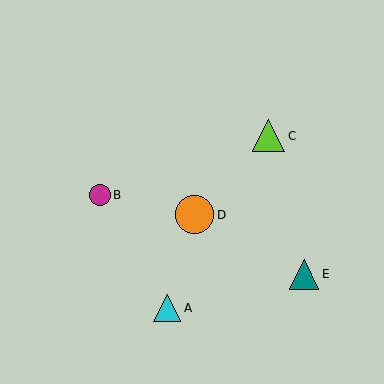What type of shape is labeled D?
Shape D is an orange circle.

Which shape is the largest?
The orange circle (labeled D) is the largest.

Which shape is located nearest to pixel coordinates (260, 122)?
The lime triangle (labeled C) at (269, 136) is nearest to that location.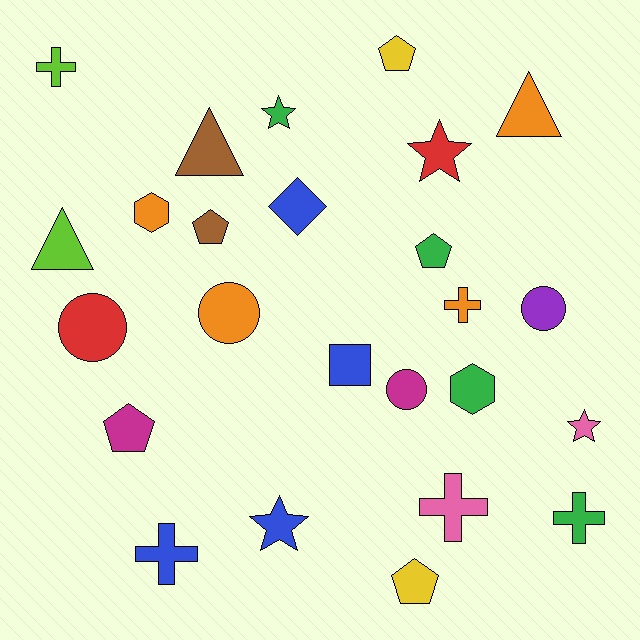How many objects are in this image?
There are 25 objects.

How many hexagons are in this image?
There are 2 hexagons.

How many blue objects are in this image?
There are 4 blue objects.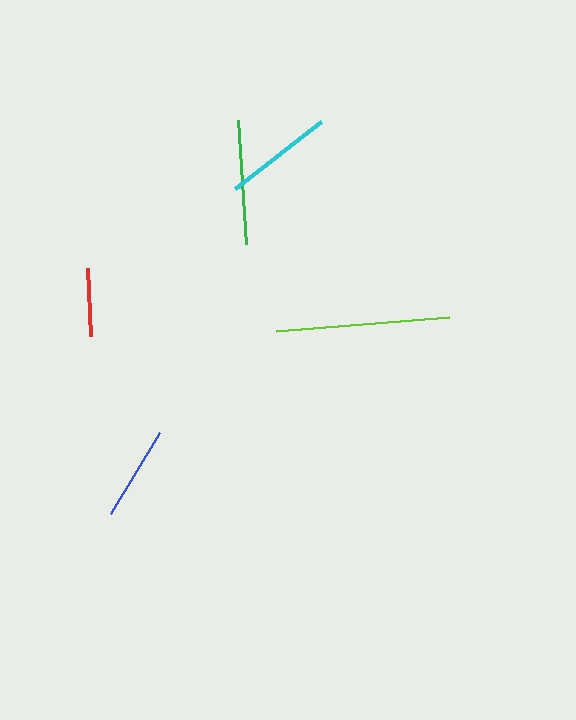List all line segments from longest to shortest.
From longest to shortest: lime, green, cyan, blue, red.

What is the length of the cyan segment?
The cyan segment is approximately 108 pixels long.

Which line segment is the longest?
The lime line is the longest at approximately 174 pixels.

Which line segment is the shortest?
The red line is the shortest at approximately 67 pixels.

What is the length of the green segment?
The green segment is approximately 124 pixels long.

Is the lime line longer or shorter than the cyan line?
The lime line is longer than the cyan line.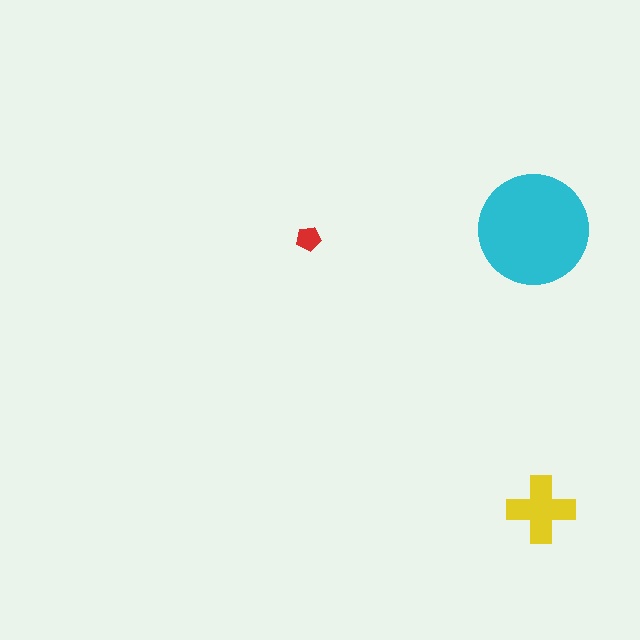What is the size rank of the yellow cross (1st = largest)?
2nd.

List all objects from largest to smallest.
The cyan circle, the yellow cross, the red pentagon.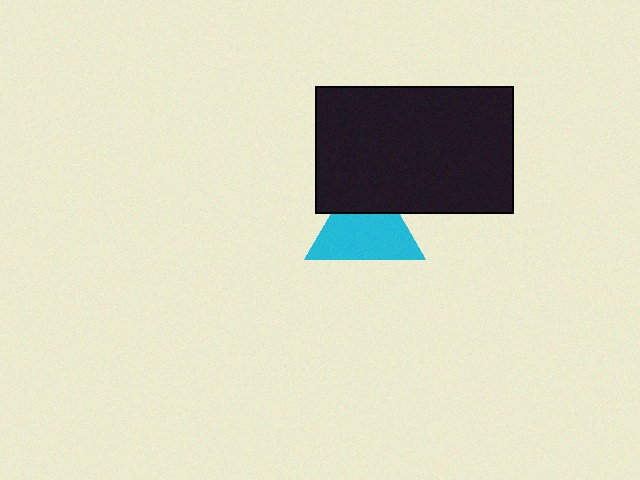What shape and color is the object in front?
The object in front is a black rectangle.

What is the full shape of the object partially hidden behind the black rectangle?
The partially hidden object is a cyan triangle.